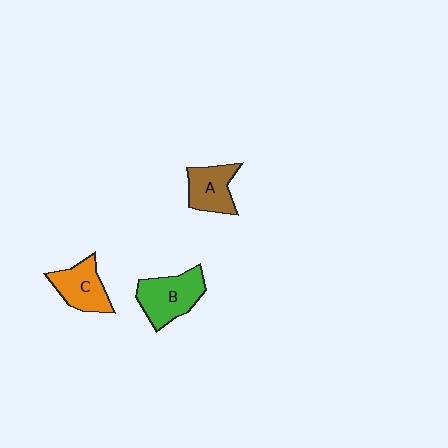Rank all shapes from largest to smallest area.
From largest to smallest: B (green), C (orange), A (brown).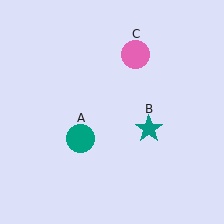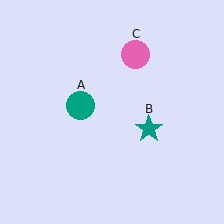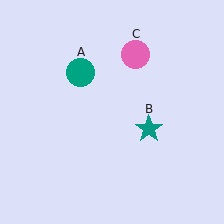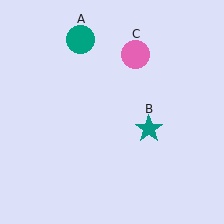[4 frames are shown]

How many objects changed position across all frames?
1 object changed position: teal circle (object A).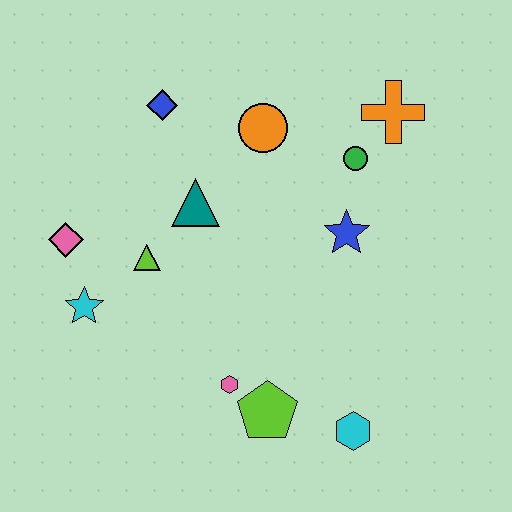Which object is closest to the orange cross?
The green circle is closest to the orange cross.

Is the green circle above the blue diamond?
No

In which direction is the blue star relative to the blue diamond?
The blue star is to the right of the blue diamond.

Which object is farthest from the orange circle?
The cyan hexagon is farthest from the orange circle.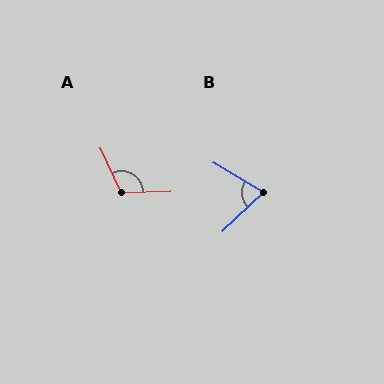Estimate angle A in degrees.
Approximately 113 degrees.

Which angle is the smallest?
B, at approximately 74 degrees.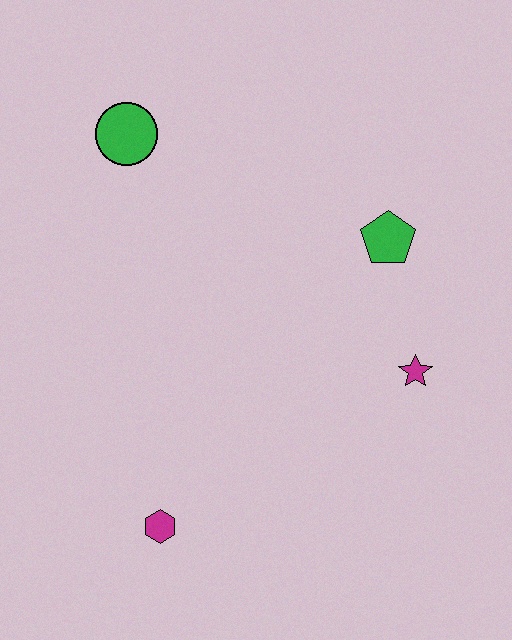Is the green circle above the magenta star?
Yes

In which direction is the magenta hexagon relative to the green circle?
The magenta hexagon is below the green circle.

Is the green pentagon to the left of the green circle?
No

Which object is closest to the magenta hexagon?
The magenta star is closest to the magenta hexagon.